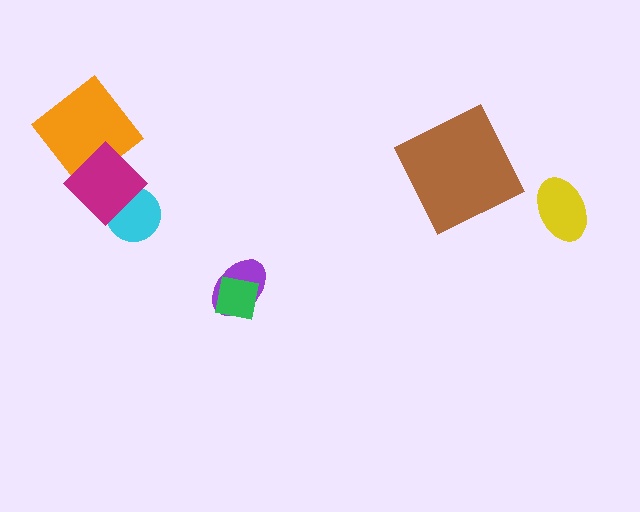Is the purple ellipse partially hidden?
Yes, it is partially covered by another shape.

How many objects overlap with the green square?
1 object overlaps with the green square.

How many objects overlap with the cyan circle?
1 object overlaps with the cyan circle.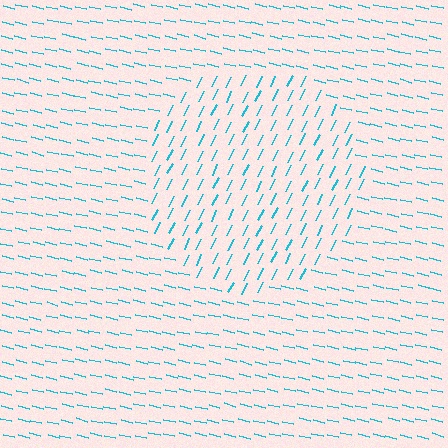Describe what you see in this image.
The image is filled with small cyan line segments. A circle region in the image has lines oriented differently from the surrounding lines, creating a visible texture boundary.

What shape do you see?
I see a circle.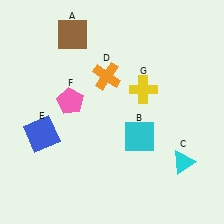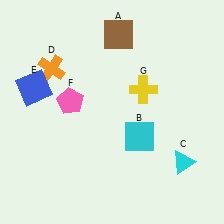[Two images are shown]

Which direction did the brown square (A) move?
The brown square (A) moved right.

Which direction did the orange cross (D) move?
The orange cross (D) moved left.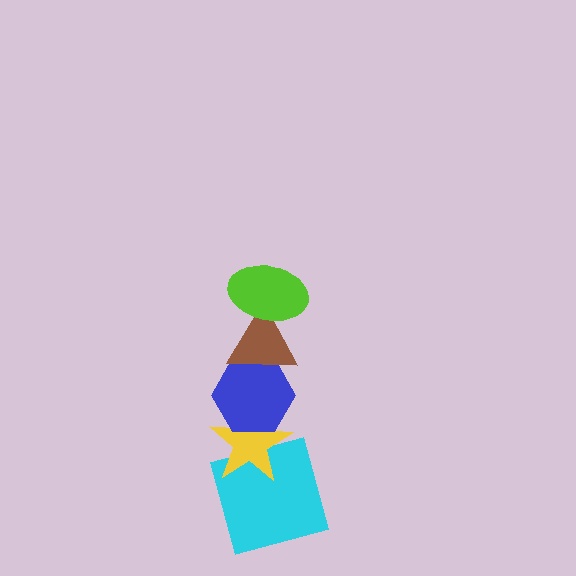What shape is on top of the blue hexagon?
The brown triangle is on top of the blue hexagon.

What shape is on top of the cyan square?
The yellow star is on top of the cyan square.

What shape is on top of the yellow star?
The blue hexagon is on top of the yellow star.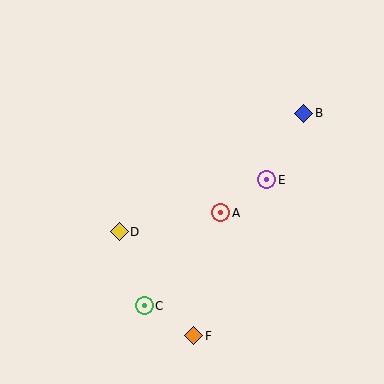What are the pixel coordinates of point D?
Point D is at (119, 232).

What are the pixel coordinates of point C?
Point C is at (144, 306).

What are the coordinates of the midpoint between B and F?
The midpoint between B and F is at (249, 225).